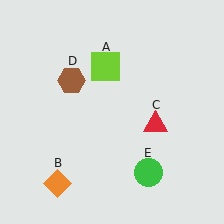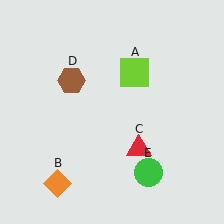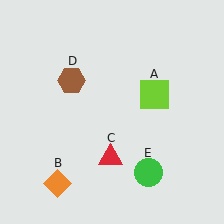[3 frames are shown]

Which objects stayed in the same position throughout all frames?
Orange diamond (object B) and brown hexagon (object D) and green circle (object E) remained stationary.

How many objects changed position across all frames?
2 objects changed position: lime square (object A), red triangle (object C).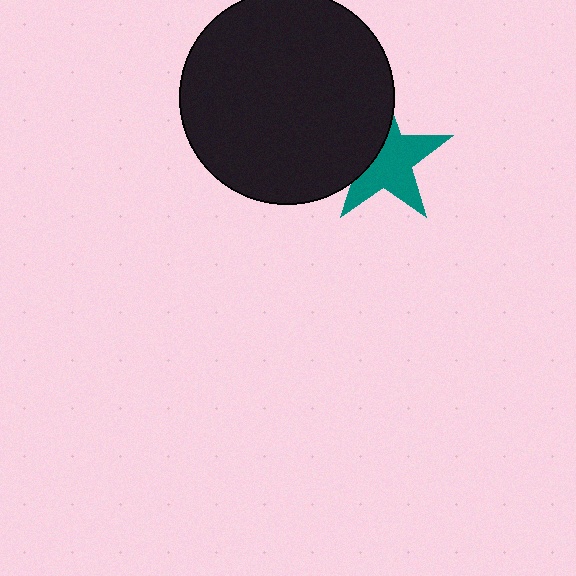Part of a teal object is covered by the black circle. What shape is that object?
It is a star.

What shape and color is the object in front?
The object in front is a black circle.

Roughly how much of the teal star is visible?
About half of it is visible (roughly 63%).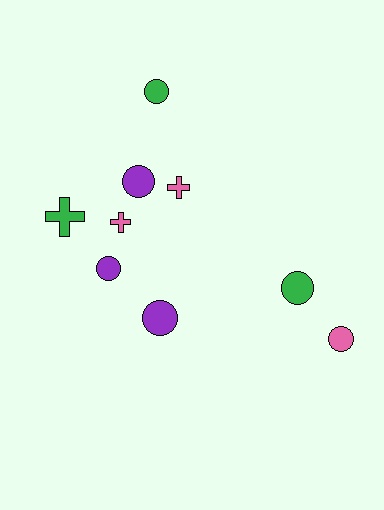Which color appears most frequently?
Green, with 3 objects.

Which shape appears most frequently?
Circle, with 6 objects.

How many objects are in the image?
There are 9 objects.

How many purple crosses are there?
There are no purple crosses.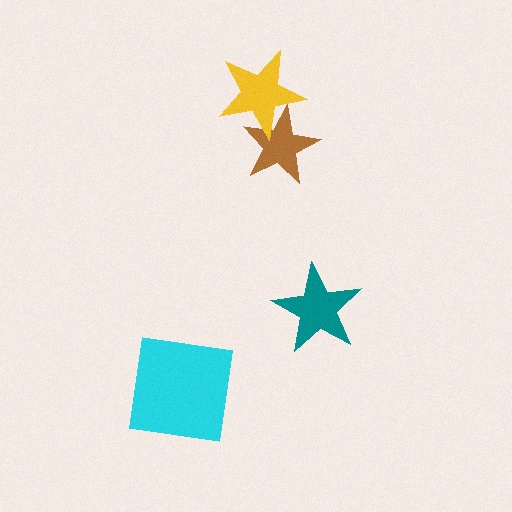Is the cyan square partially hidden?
No, no other shape covers it.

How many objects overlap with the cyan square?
0 objects overlap with the cyan square.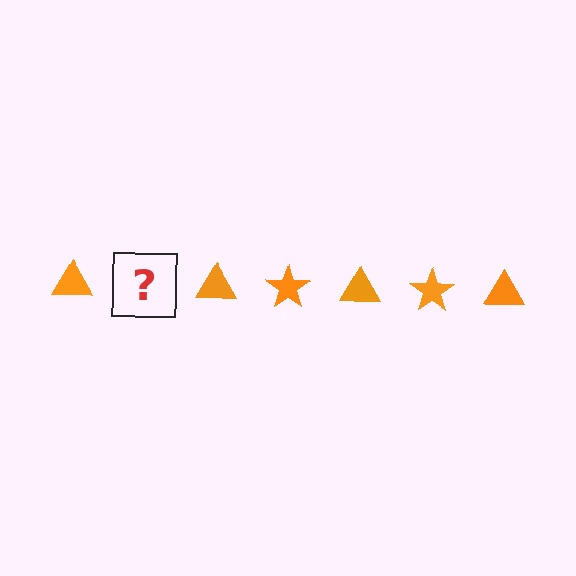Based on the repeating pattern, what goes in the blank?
The blank should be an orange star.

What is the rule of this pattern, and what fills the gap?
The rule is that the pattern cycles through triangle, star shapes in orange. The gap should be filled with an orange star.